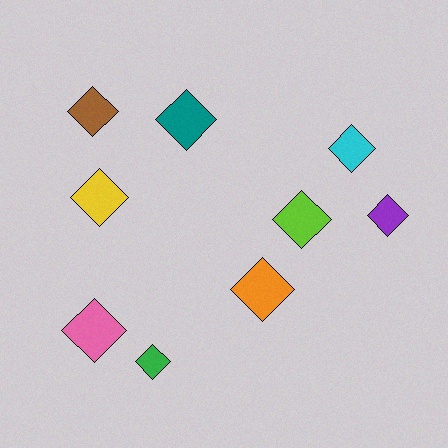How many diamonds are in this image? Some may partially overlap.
There are 9 diamonds.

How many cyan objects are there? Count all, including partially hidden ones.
There is 1 cyan object.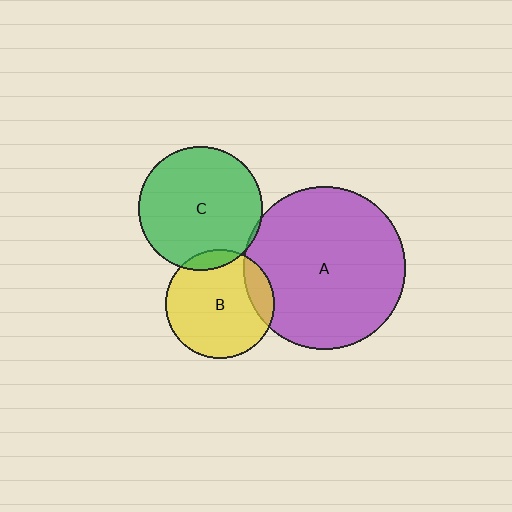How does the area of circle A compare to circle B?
Approximately 2.2 times.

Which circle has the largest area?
Circle A (purple).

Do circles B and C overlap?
Yes.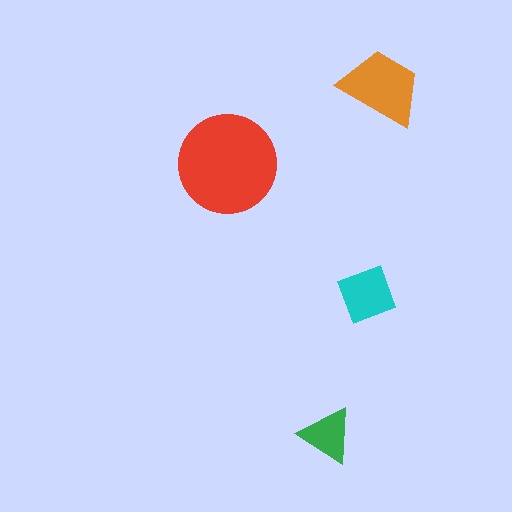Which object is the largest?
The red circle.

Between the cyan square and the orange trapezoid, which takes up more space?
The orange trapezoid.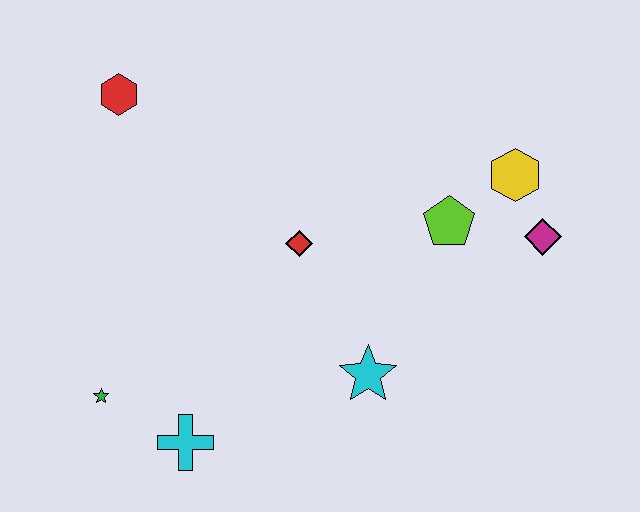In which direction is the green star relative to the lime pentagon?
The green star is to the left of the lime pentagon.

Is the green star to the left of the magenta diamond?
Yes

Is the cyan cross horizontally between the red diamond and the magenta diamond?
No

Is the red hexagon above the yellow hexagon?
Yes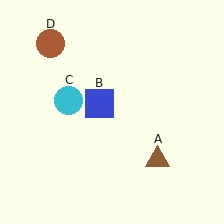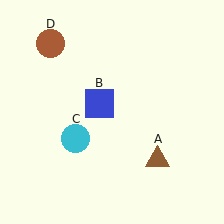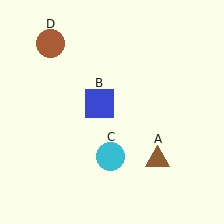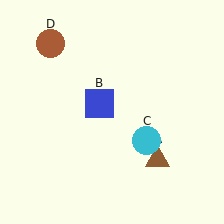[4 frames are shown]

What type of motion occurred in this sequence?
The cyan circle (object C) rotated counterclockwise around the center of the scene.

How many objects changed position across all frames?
1 object changed position: cyan circle (object C).